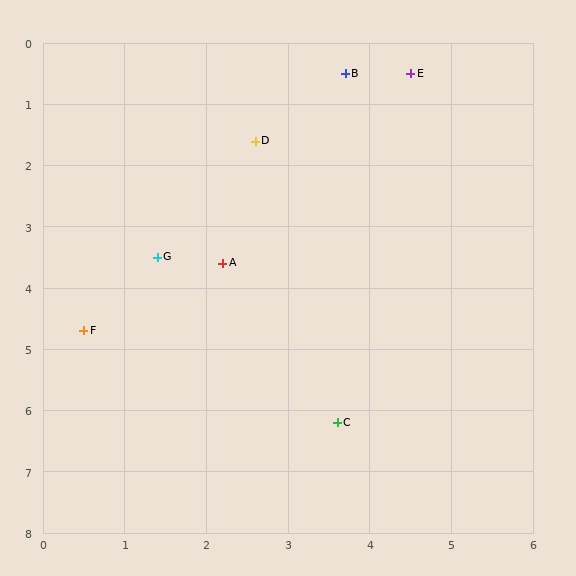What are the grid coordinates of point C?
Point C is at approximately (3.6, 6.2).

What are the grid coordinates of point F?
Point F is at approximately (0.5, 4.7).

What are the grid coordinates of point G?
Point G is at approximately (1.4, 3.5).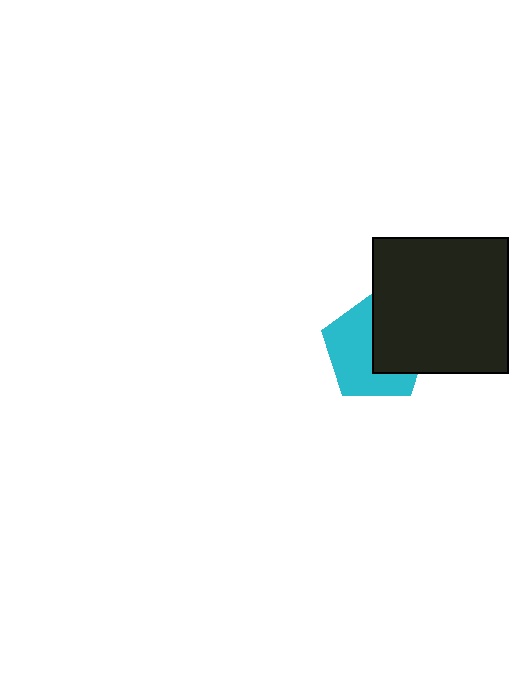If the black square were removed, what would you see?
You would see the complete cyan pentagon.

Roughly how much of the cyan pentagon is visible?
About half of it is visible (roughly 55%).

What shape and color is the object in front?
The object in front is a black square.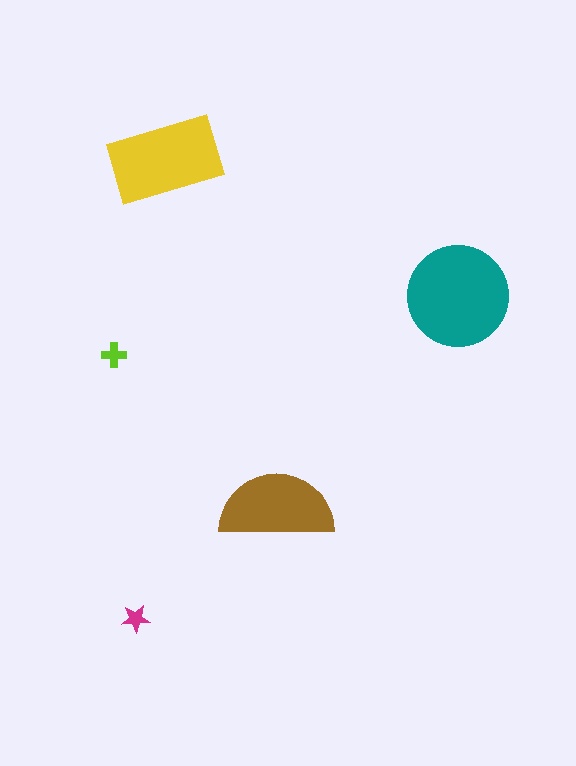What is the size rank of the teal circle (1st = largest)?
1st.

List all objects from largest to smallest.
The teal circle, the yellow rectangle, the brown semicircle, the lime cross, the magenta star.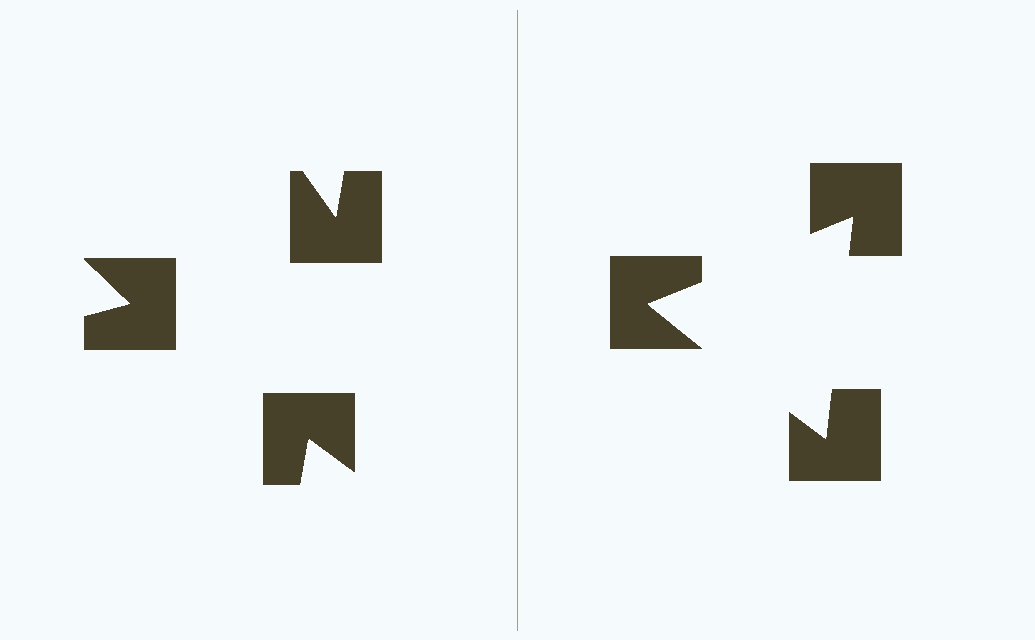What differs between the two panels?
The notched squares are positioned identically on both sides; only the wedge orientations differ. On the right they align to a triangle; on the left they are misaligned.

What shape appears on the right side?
An illusory triangle.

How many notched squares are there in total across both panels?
6 — 3 on each side.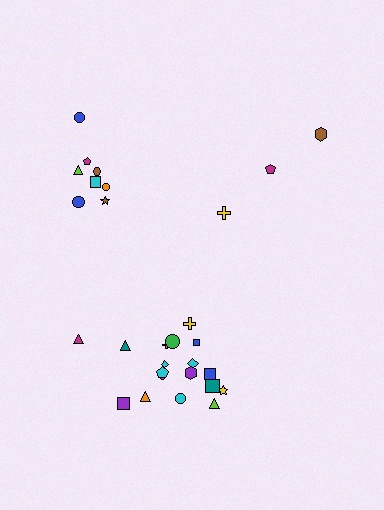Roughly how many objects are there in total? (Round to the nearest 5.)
Roughly 30 objects in total.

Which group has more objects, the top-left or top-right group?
The top-left group.